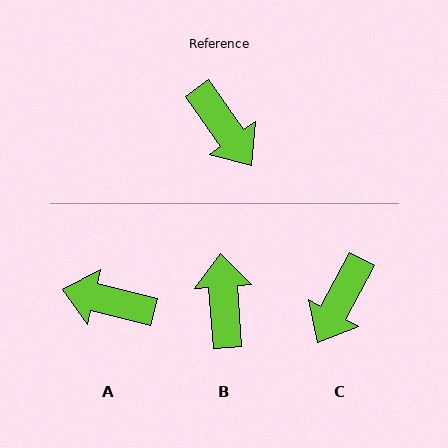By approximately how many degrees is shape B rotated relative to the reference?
Approximately 149 degrees counter-clockwise.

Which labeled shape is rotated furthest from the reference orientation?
B, about 149 degrees away.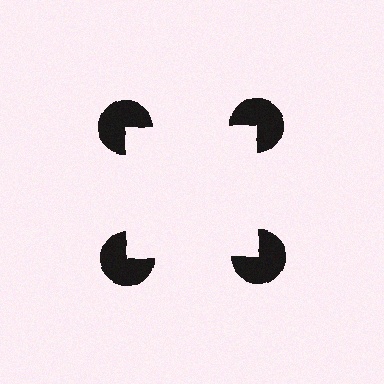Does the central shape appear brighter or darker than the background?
It typically appears slightly brighter than the background, even though no actual brightness change is drawn.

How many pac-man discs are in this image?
There are 4 — one at each vertex of the illusory square.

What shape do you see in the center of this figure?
An illusory square — its edges are inferred from the aligned wedge cuts in the pac-man discs, not physically drawn.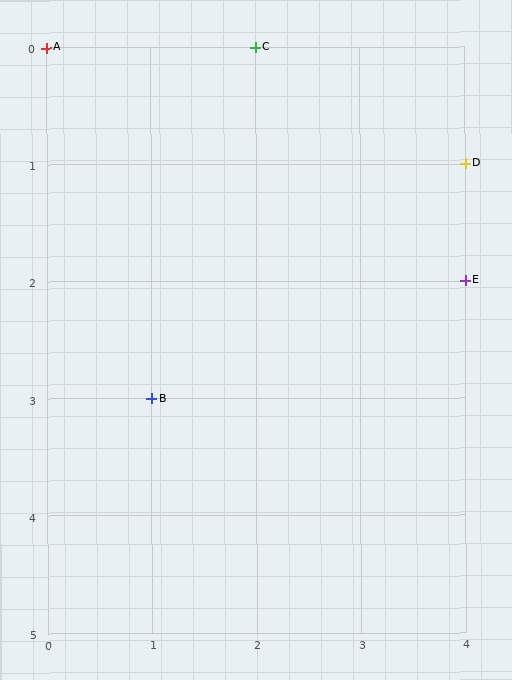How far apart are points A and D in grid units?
Points A and D are 4 columns and 1 row apart (about 4.1 grid units diagonally).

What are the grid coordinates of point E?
Point E is at grid coordinates (4, 2).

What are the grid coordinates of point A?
Point A is at grid coordinates (0, 0).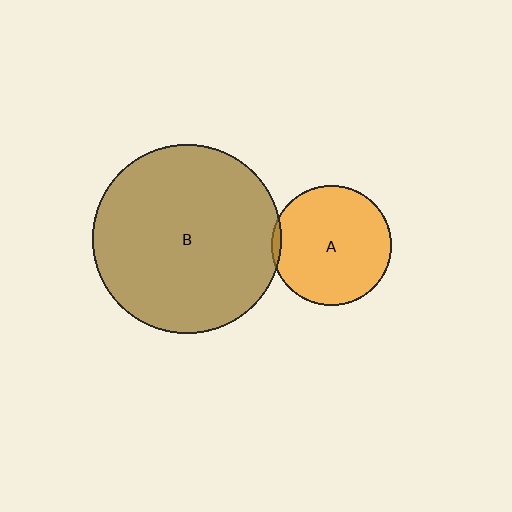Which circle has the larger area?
Circle B (brown).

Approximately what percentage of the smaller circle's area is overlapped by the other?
Approximately 5%.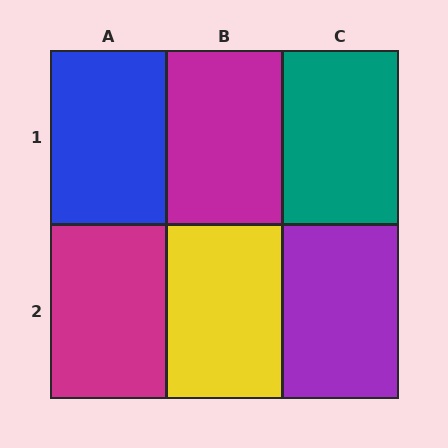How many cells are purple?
1 cell is purple.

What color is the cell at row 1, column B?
Magenta.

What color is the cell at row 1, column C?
Teal.